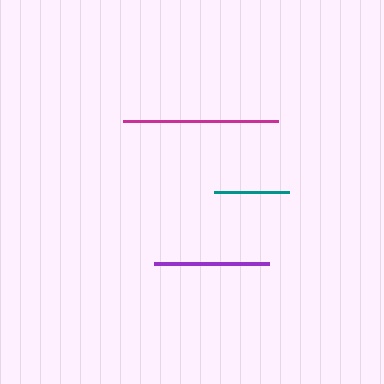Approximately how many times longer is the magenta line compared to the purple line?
The magenta line is approximately 1.4 times the length of the purple line.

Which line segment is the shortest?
The teal line is the shortest at approximately 75 pixels.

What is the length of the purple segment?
The purple segment is approximately 114 pixels long.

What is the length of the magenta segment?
The magenta segment is approximately 155 pixels long.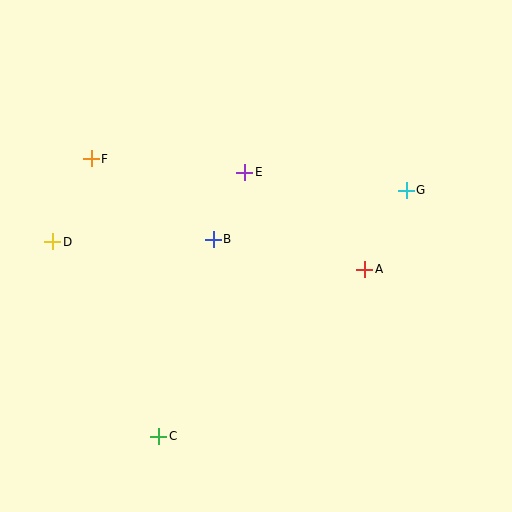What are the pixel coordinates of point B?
Point B is at (213, 239).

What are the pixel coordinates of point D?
Point D is at (53, 242).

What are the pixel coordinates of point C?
Point C is at (159, 436).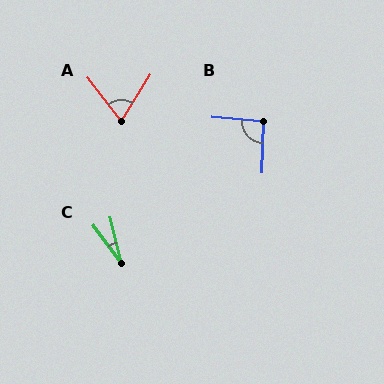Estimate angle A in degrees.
Approximately 69 degrees.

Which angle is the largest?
B, at approximately 93 degrees.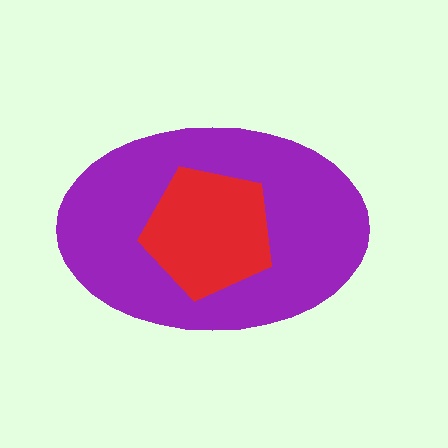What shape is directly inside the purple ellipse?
The red pentagon.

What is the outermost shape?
The purple ellipse.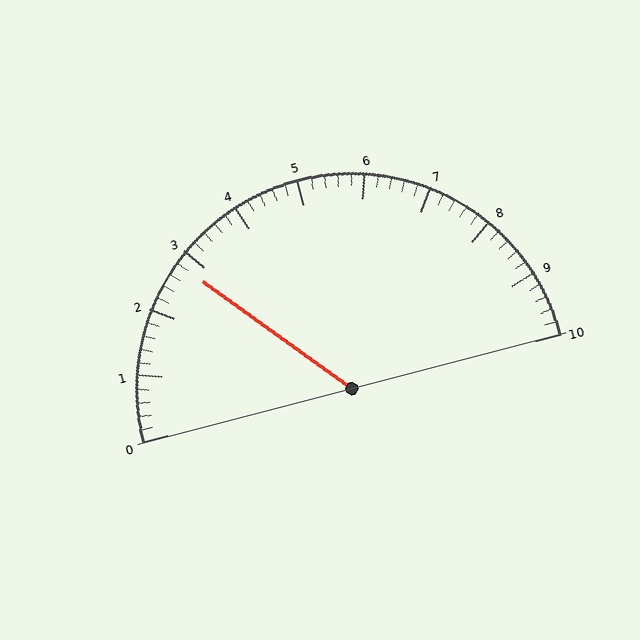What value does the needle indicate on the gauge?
The needle indicates approximately 2.8.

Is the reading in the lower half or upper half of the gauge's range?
The reading is in the lower half of the range (0 to 10).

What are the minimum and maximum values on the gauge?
The gauge ranges from 0 to 10.